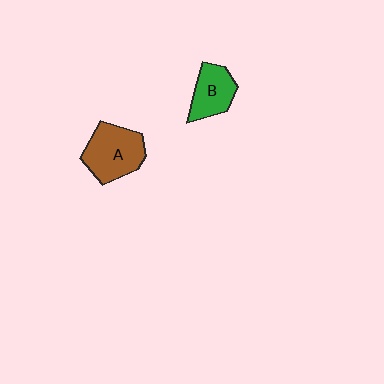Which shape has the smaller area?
Shape B (green).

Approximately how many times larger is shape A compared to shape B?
Approximately 1.4 times.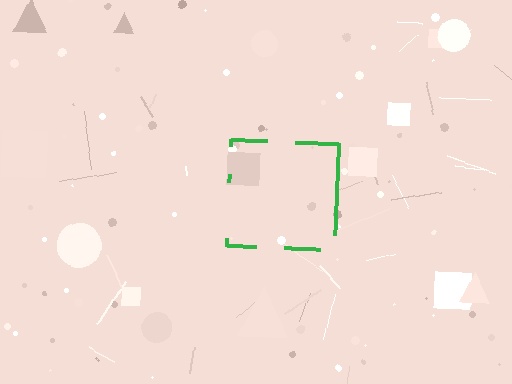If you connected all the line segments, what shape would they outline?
They would outline a square.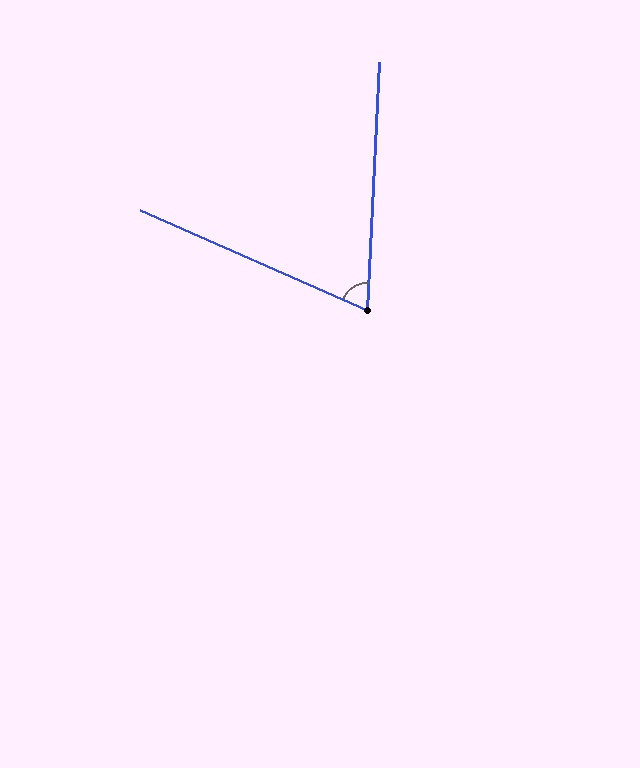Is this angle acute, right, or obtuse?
It is acute.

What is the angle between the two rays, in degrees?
Approximately 69 degrees.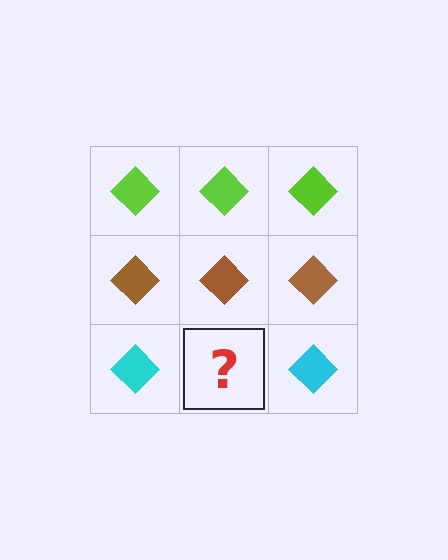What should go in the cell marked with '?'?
The missing cell should contain a cyan diamond.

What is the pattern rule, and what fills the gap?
The rule is that each row has a consistent color. The gap should be filled with a cyan diamond.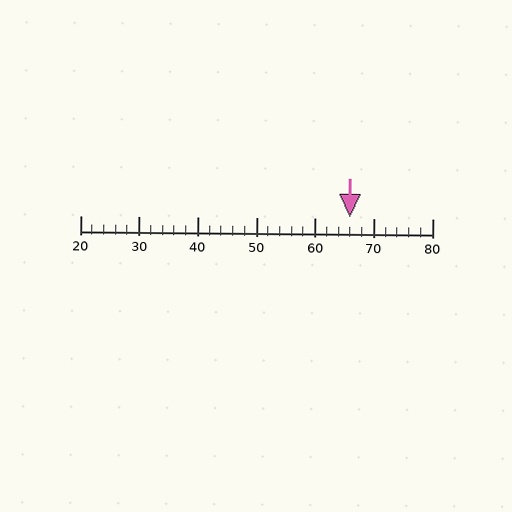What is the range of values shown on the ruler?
The ruler shows values from 20 to 80.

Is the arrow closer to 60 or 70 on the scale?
The arrow is closer to 70.